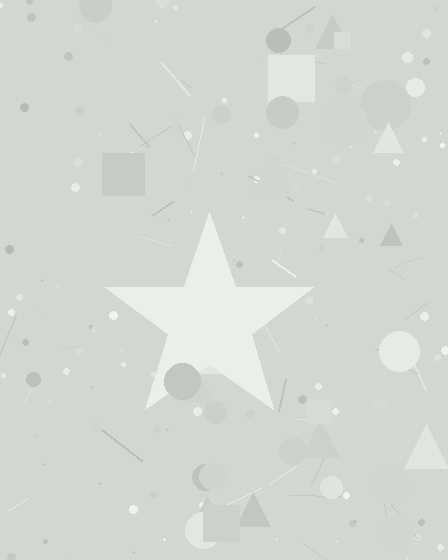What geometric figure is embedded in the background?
A star is embedded in the background.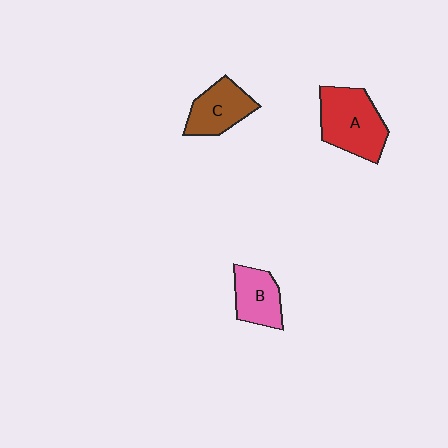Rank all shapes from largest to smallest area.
From largest to smallest: A (red), C (brown), B (pink).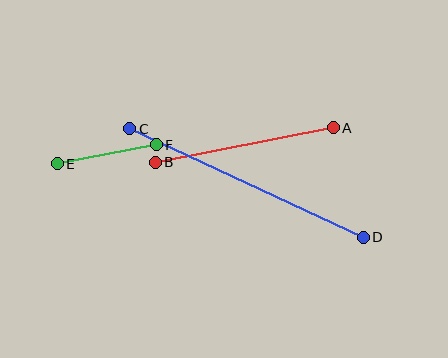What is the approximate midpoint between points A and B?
The midpoint is at approximately (244, 145) pixels.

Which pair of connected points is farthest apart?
Points C and D are farthest apart.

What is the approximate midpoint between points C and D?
The midpoint is at approximately (247, 183) pixels.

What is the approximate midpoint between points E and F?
The midpoint is at approximately (107, 154) pixels.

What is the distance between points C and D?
The distance is approximately 257 pixels.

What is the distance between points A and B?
The distance is approximately 181 pixels.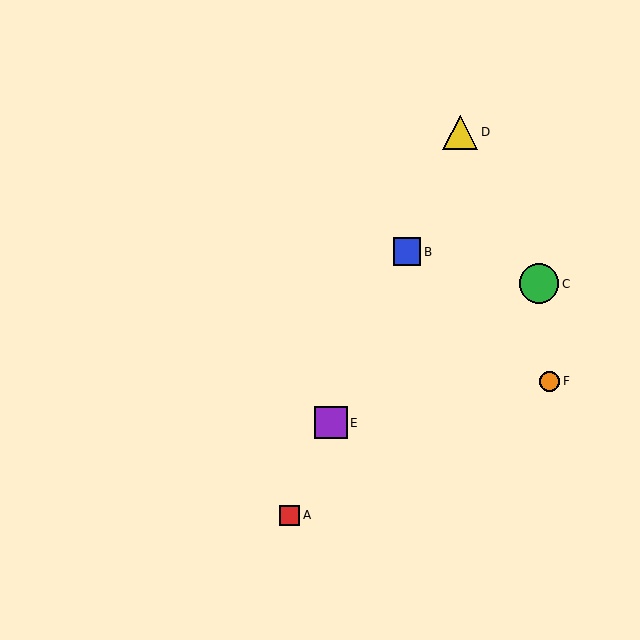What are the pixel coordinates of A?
Object A is at (290, 515).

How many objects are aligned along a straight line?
4 objects (A, B, D, E) are aligned along a straight line.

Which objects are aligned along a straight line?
Objects A, B, D, E are aligned along a straight line.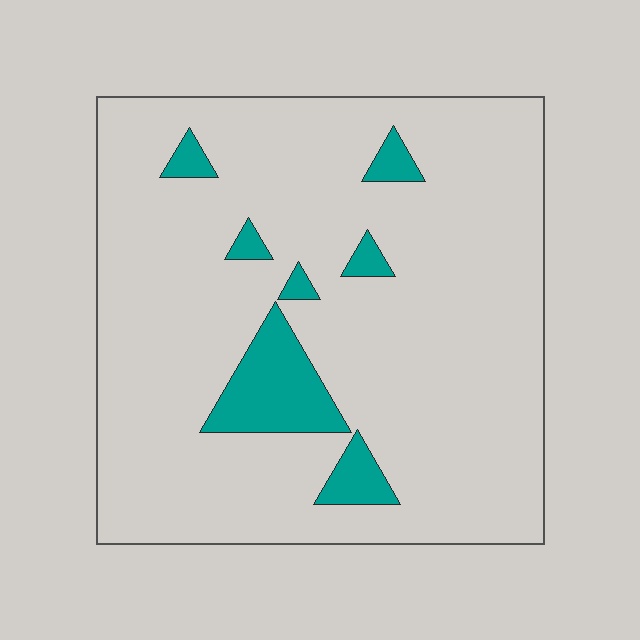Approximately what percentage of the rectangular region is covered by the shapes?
Approximately 10%.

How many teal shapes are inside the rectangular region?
7.